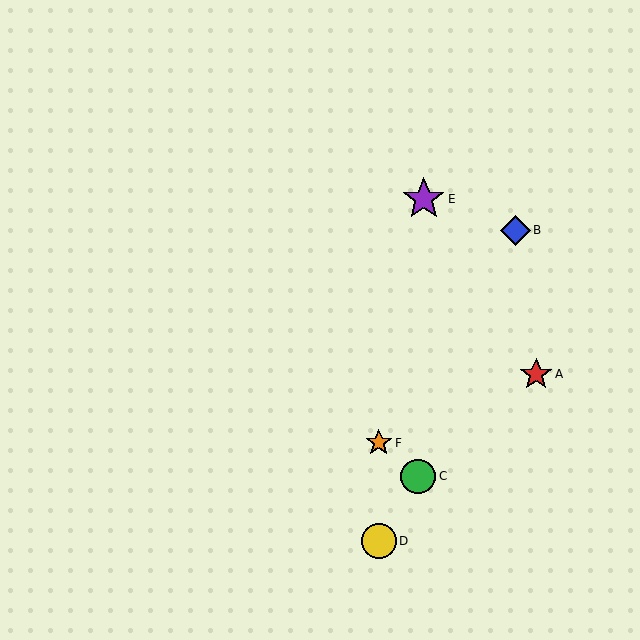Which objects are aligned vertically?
Objects D, F are aligned vertically.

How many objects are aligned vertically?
2 objects (D, F) are aligned vertically.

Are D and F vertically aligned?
Yes, both are at x≈379.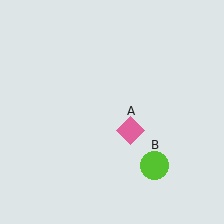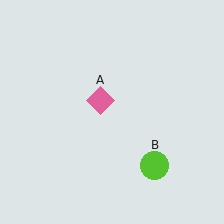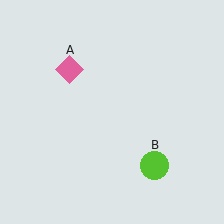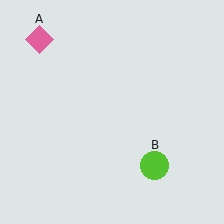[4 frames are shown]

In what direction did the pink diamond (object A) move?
The pink diamond (object A) moved up and to the left.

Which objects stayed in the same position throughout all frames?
Lime circle (object B) remained stationary.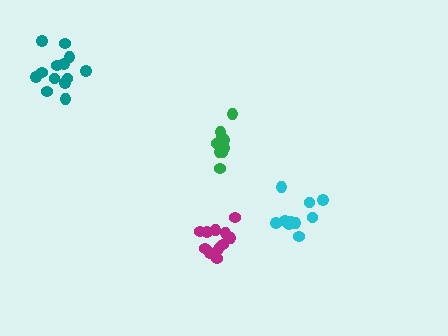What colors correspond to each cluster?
The clusters are colored: magenta, green, teal, cyan.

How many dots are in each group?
Group 1: 11 dots, Group 2: 10 dots, Group 3: 13 dots, Group 4: 10 dots (44 total).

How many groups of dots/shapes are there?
There are 4 groups.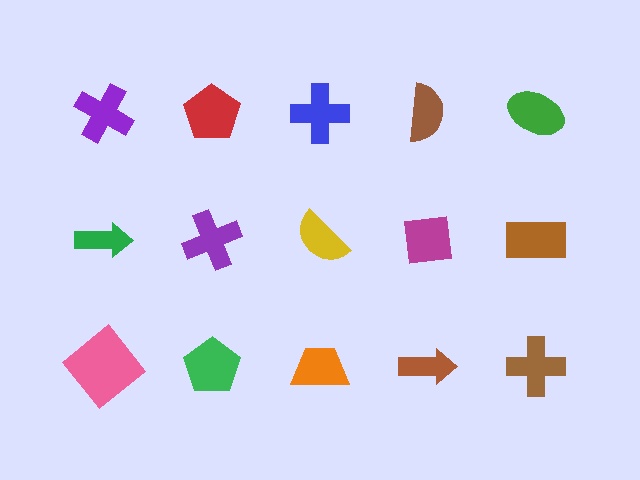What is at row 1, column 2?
A red pentagon.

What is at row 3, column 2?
A green pentagon.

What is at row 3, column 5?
A brown cross.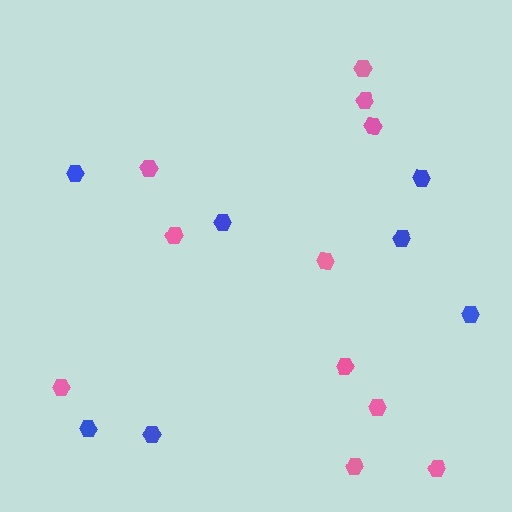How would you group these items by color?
There are 2 groups: one group of blue hexagons (7) and one group of pink hexagons (11).